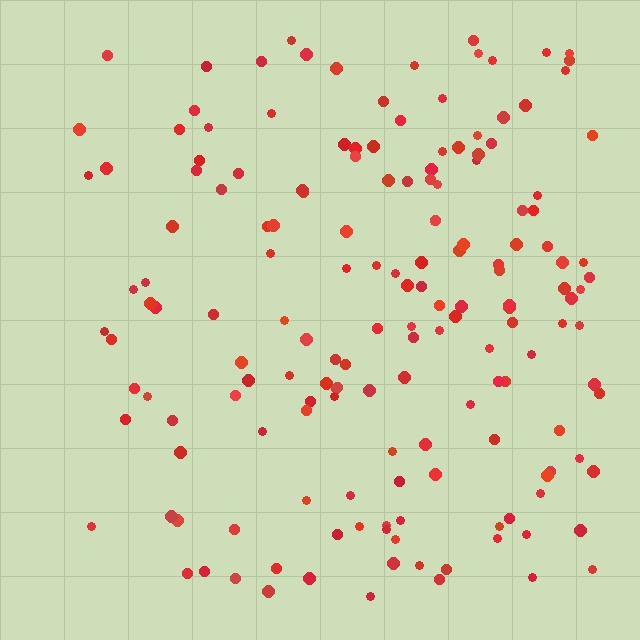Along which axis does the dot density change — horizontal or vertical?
Horizontal.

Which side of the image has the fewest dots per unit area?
The left.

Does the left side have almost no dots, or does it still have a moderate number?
Still a moderate number, just noticeably fewer than the right.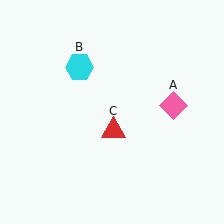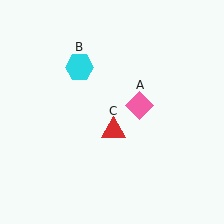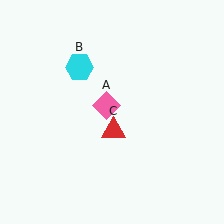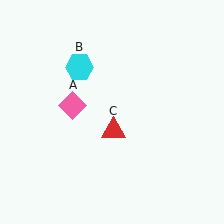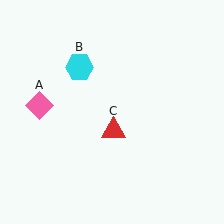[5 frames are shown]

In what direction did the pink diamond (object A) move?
The pink diamond (object A) moved left.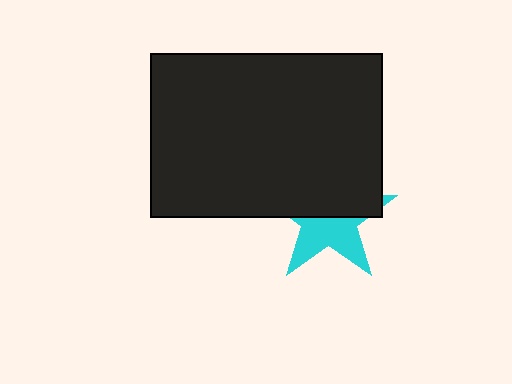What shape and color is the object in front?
The object in front is a black rectangle.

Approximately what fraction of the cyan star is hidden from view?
Roughly 53% of the cyan star is hidden behind the black rectangle.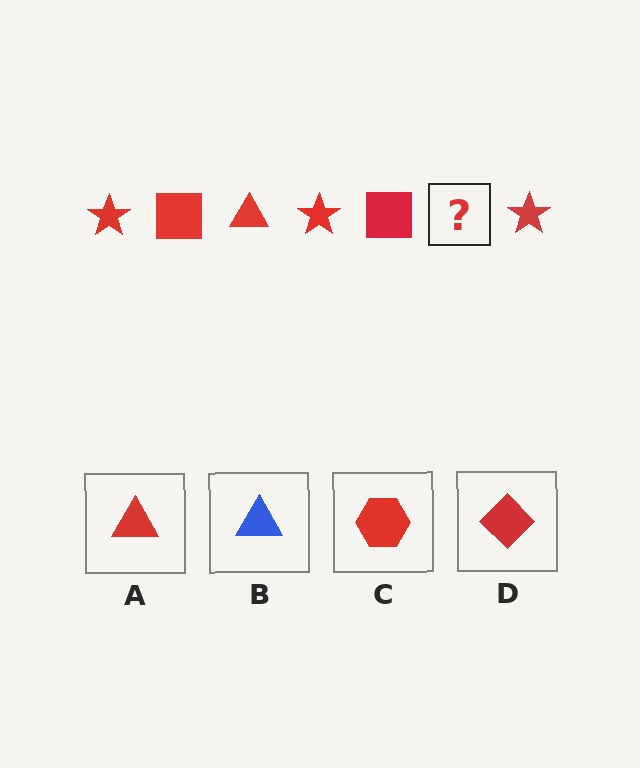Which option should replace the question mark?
Option A.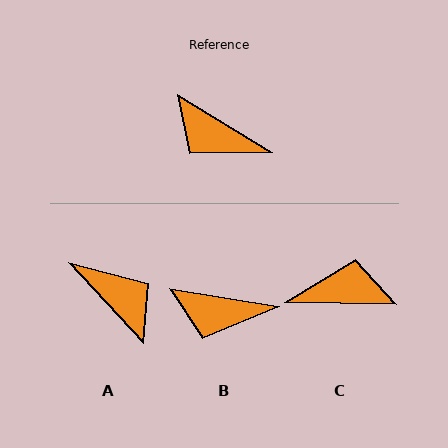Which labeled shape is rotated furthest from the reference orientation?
A, about 164 degrees away.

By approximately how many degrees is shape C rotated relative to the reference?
Approximately 149 degrees clockwise.